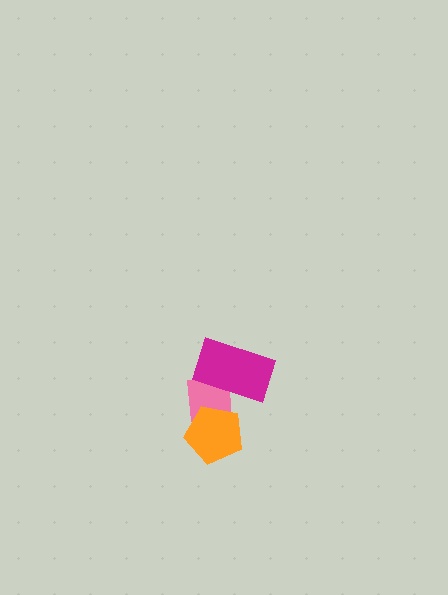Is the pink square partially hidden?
Yes, it is partially covered by another shape.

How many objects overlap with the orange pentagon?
1 object overlaps with the orange pentagon.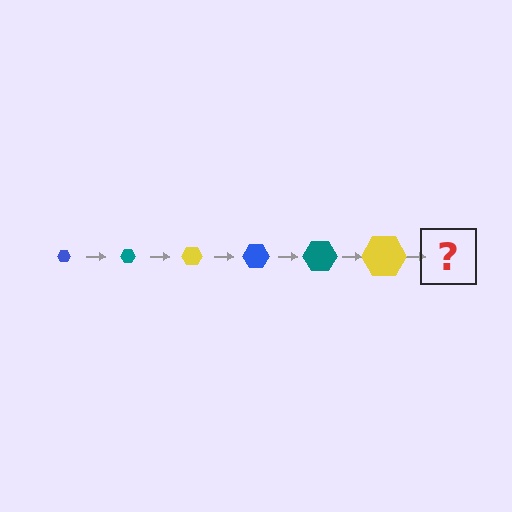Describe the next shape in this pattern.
It should be a blue hexagon, larger than the previous one.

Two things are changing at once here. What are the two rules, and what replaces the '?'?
The two rules are that the hexagon grows larger each step and the color cycles through blue, teal, and yellow. The '?' should be a blue hexagon, larger than the previous one.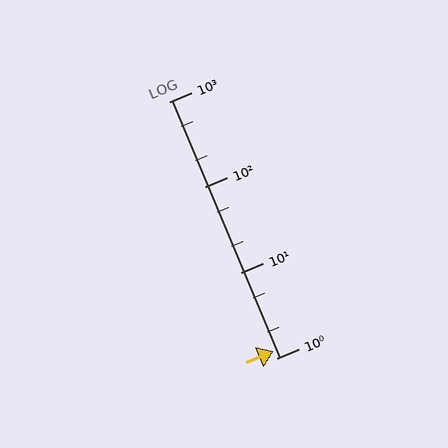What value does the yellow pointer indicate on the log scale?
The pointer indicates approximately 1.2.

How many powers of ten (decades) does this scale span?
The scale spans 3 decades, from 1 to 1000.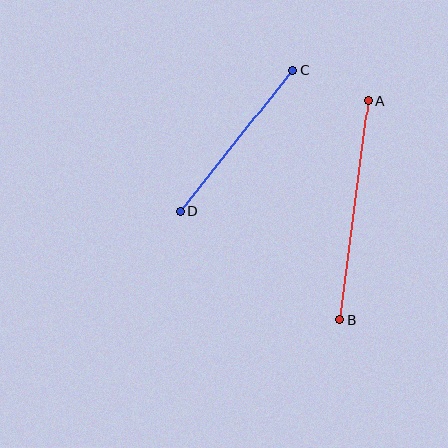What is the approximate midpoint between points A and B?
The midpoint is at approximately (354, 210) pixels.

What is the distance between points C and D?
The distance is approximately 180 pixels.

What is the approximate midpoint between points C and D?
The midpoint is at approximately (236, 141) pixels.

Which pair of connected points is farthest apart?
Points A and B are farthest apart.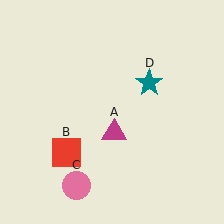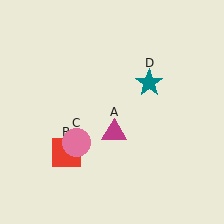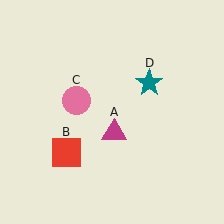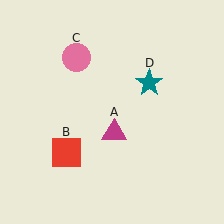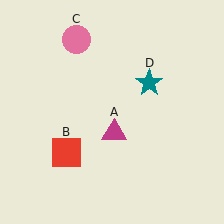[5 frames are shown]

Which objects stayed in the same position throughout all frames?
Magenta triangle (object A) and red square (object B) and teal star (object D) remained stationary.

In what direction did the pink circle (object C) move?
The pink circle (object C) moved up.